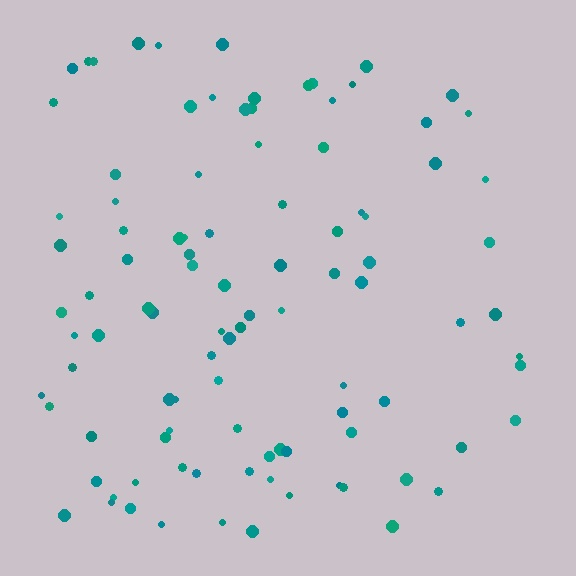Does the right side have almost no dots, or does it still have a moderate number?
Still a moderate number, just noticeably fewer than the left.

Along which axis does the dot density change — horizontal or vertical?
Horizontal.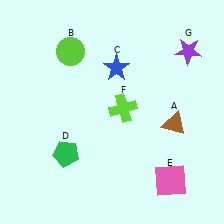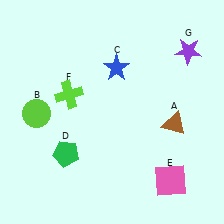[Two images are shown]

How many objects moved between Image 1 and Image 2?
2 objects moved between the two images.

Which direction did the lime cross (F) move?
The lime cross (F) moved left.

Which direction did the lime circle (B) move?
The lime circle (B) moved down.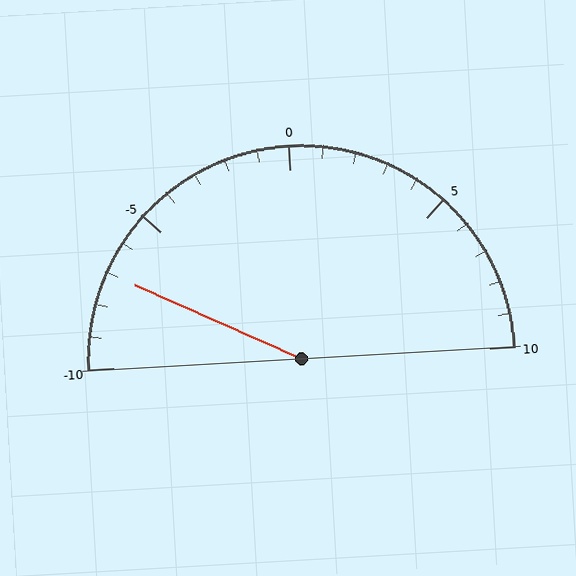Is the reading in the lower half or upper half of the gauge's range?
The reading is in the lower half of the range (-10 to 10).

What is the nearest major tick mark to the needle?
The nearest major tick mark is -5.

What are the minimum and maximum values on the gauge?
The gauge ranges from -10 to 10.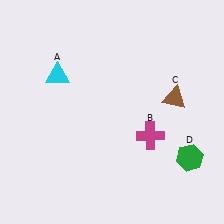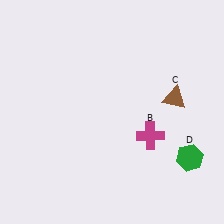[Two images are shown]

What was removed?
The cyan triangle (A) was removed in Image 2.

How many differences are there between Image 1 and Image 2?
There is 1 difference between the two images.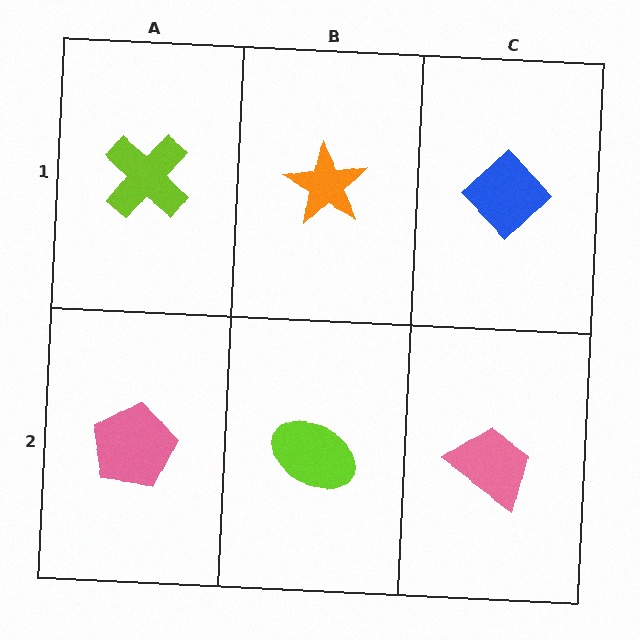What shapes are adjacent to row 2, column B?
An orange star (row 1, column B), a pink pentagon (row 2, column A), a pink trapezoid (row 2, column C).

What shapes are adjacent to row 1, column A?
A pink pentagon (row 2, column A), an orange star (row 1, column B).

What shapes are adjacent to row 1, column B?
A lime ellipse (row 2, column B), a lime cross (row 1, column A), a blue diamond (row 1, column C).